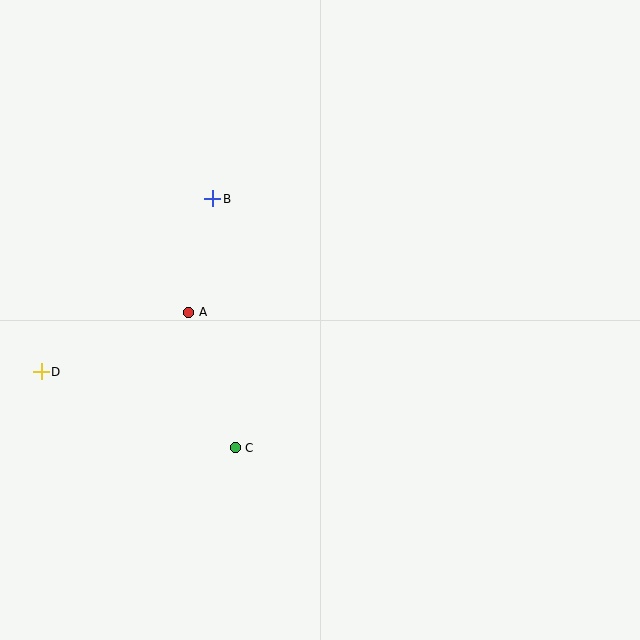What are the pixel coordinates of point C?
Point C is at (235, 448).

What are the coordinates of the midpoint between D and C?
The midpoint between D and C is at (138, 410).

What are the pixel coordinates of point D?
Point D is at (41, 372).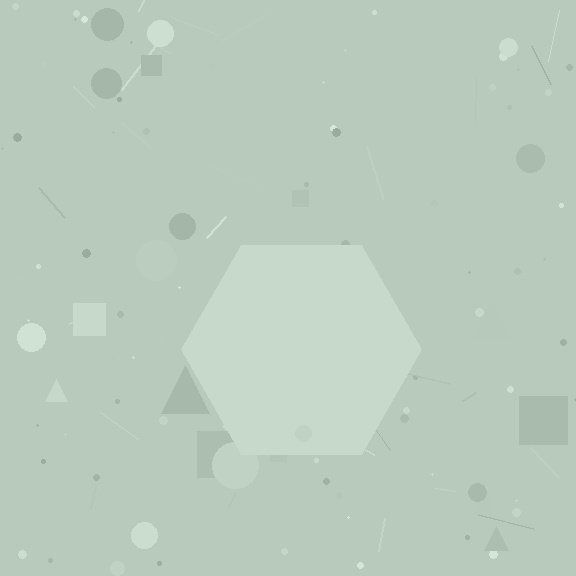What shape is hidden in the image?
A hexagon is hidden in the image.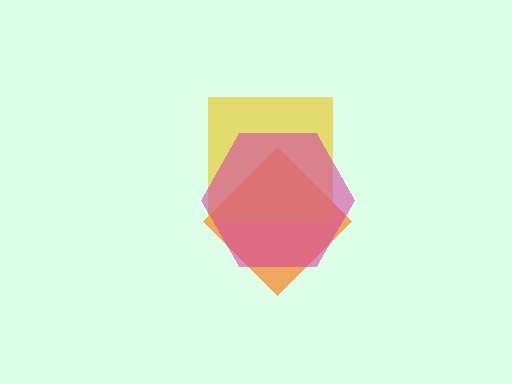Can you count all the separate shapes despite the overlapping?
Yes, there are 3 separate shapes.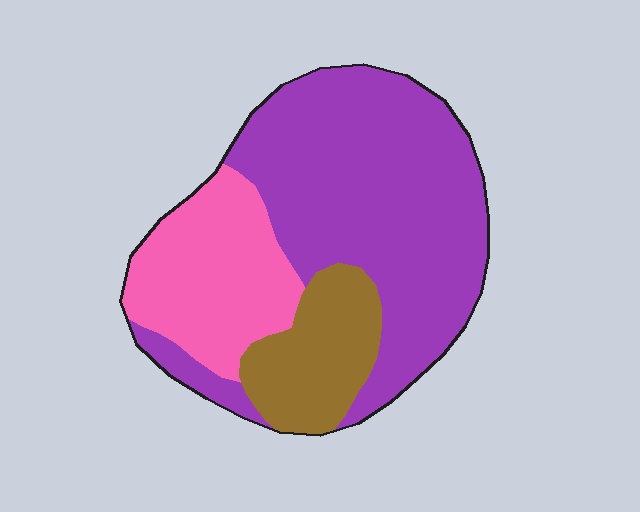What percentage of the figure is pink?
Pink takes up about one quarter (1/4) of the figure.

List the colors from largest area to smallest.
From largest to smallest: purple, pink, brown.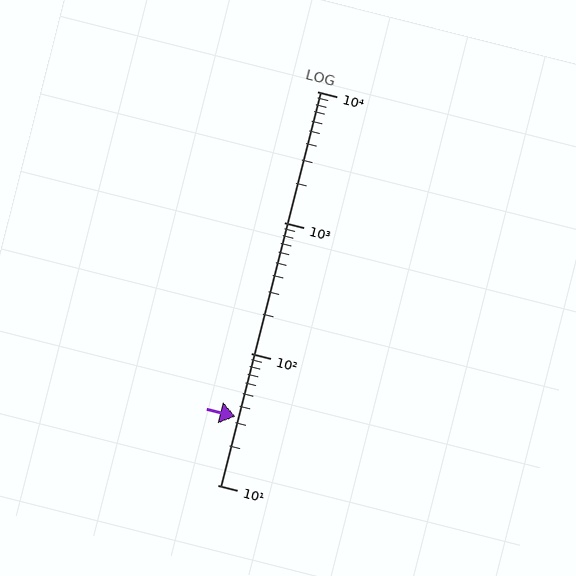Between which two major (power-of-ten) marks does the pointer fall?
The pointer is between 10 and 100.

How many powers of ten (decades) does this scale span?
The scale spans 3 decades, from 10 to 10000.